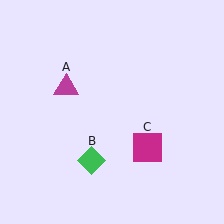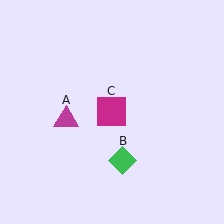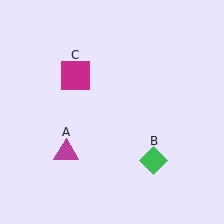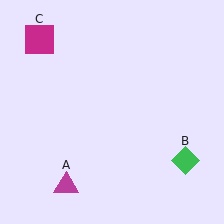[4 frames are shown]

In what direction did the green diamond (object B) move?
The green diamond (object B) moved right.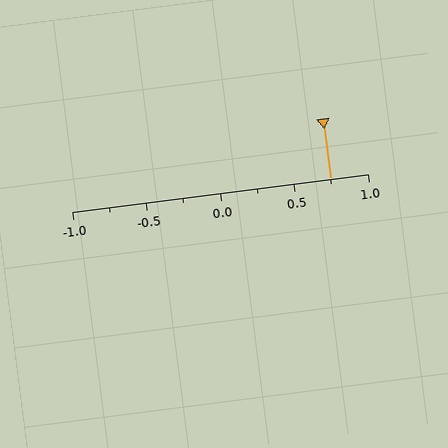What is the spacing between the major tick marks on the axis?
The major ticks are spaced 0.5 apart.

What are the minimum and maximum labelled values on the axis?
The axis runs from -1.0 to 1.0.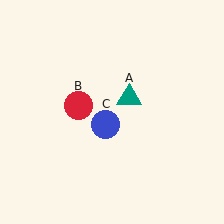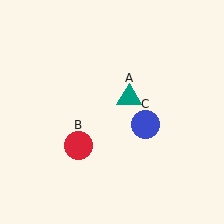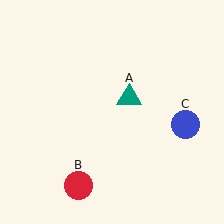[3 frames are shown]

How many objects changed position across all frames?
2 objects changed position: red circle (object B), blue circle (object C).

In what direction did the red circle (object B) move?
The red circle (object B) moved down.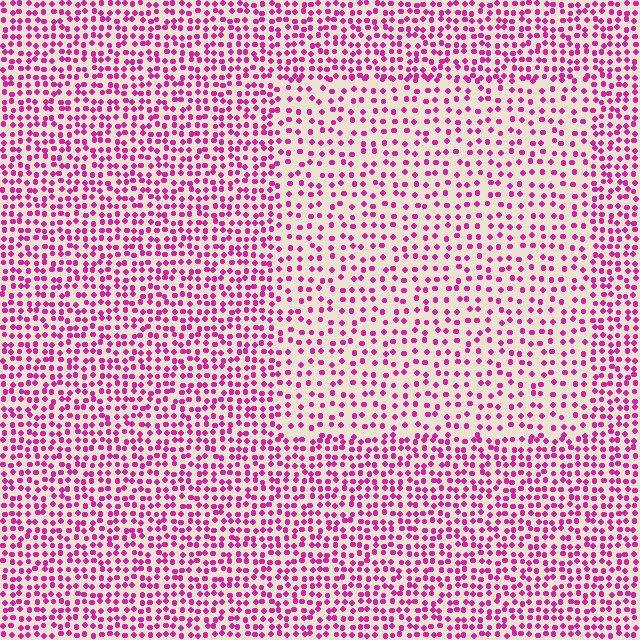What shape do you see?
I see a rectangle.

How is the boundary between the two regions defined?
The boundary is defined by a change in element density (approximately 1.7x ratio). All elements are the same color, size, and shape.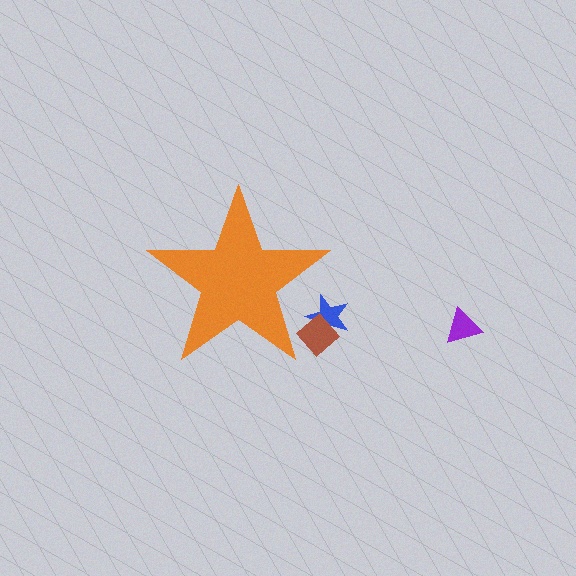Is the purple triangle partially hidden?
No, the purple triangle is fully visible.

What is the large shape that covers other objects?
An orange star.